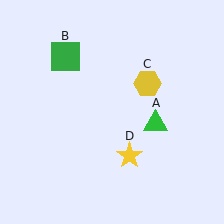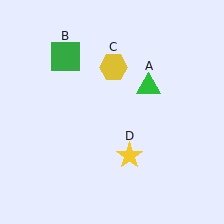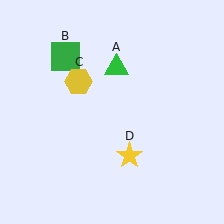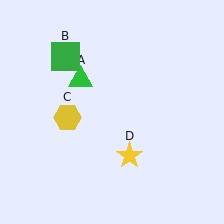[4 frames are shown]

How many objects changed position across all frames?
2 objects changed position: green triangle (object A), yellow hexagon (object C).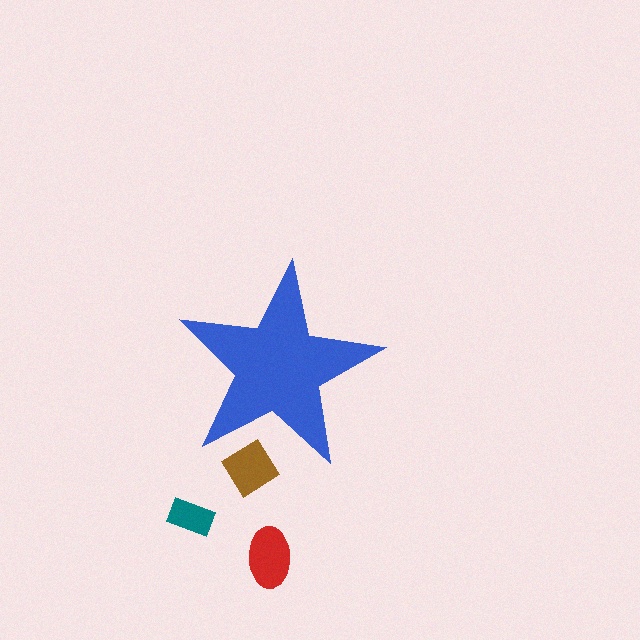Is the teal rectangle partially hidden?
No, the teal rectangle is fully visible.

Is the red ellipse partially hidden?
No, the red ellipse is fully visible.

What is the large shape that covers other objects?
A blue star.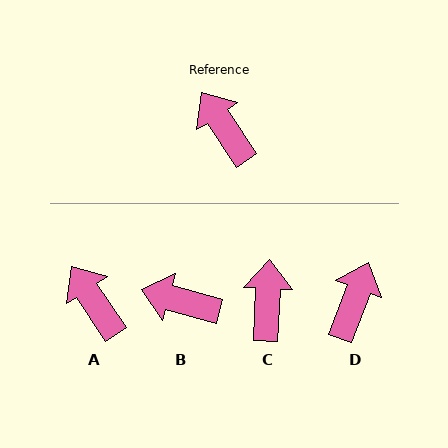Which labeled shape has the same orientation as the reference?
A.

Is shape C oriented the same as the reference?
No, it is off by about 36 degrees.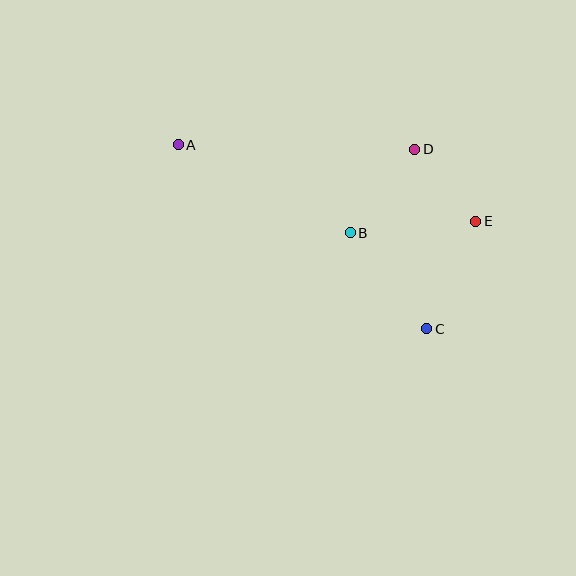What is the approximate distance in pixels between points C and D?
The distance between C and D is approximately 180 pixels.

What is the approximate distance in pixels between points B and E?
The distance between B and E is approximately 126 pixels.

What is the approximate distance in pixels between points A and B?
The distance between A and B is approximately 194 pixels.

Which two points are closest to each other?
Points D and E are closest to each other.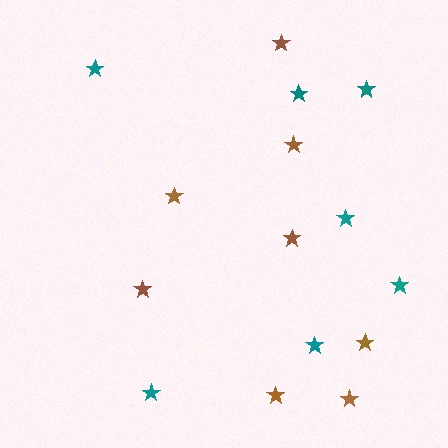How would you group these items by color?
There are 2 groups: one group of brown stars (8) and one group of teal stars (7).